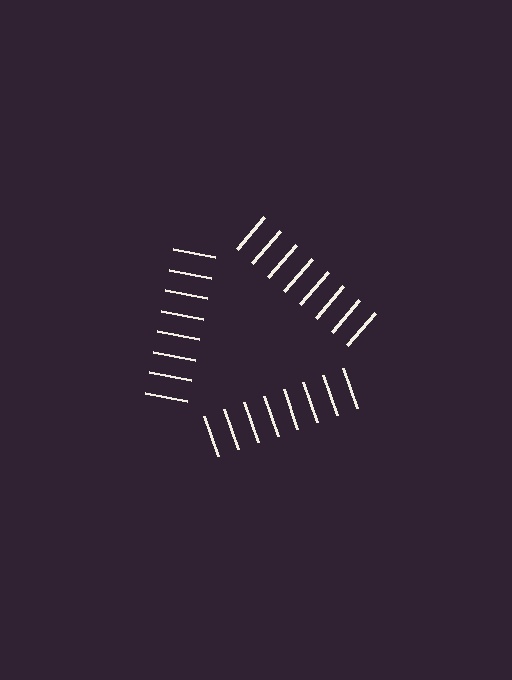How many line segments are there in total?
24 — 8 along each of the 3 edges.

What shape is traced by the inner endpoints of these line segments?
An illusory triangle — the line segments terminate on its edges but no continuous stroke is drawn.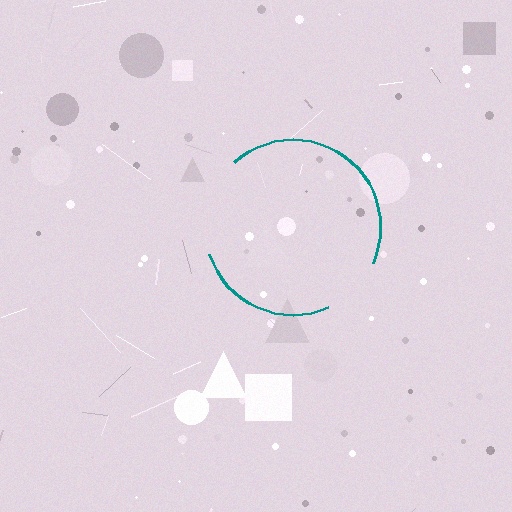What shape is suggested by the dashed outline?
The dashed outline suggests a circle.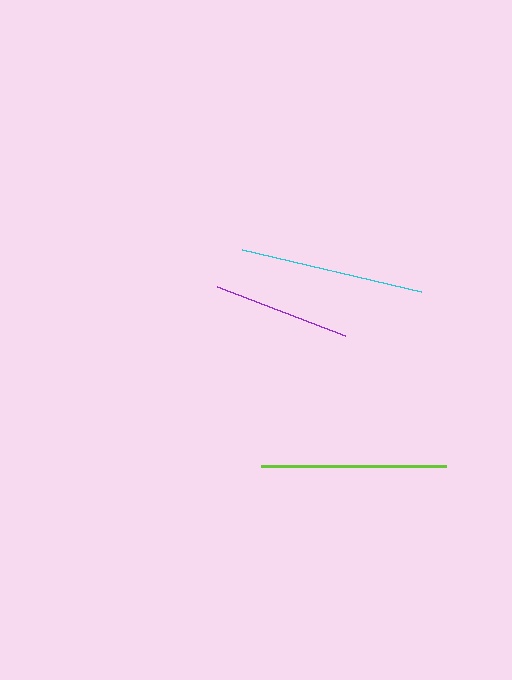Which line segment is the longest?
The lime line is the longest at approximately 185 pixels.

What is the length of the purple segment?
The purple segment is approximately 137 pixels long.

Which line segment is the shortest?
The purple line is the shortest at approximately 137 pixels.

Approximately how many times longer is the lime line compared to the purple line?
The lime line is approximately 1.3 times the length of the purple line.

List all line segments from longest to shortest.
From longest to shortest: lime, cyan, purple.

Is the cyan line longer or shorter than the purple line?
The cyan line is longer than the purple line.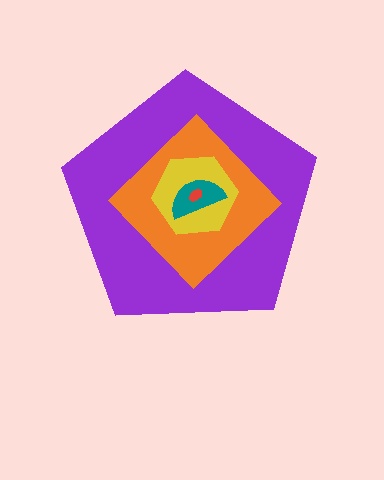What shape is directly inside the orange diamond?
The yellow hexagon.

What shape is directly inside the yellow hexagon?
The teal semicircle.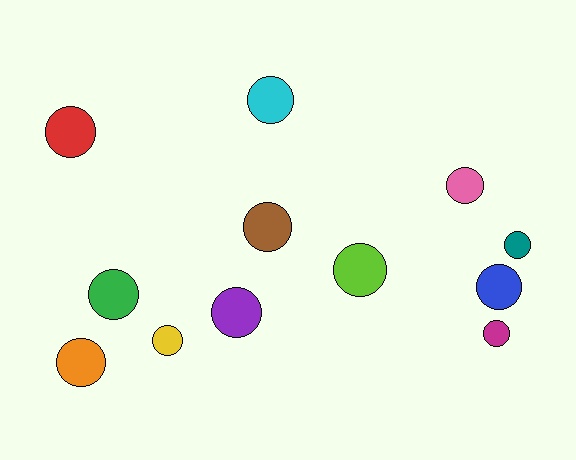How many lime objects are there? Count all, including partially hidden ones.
There is 1 lime object.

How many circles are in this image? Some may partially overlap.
There are 12 circles.